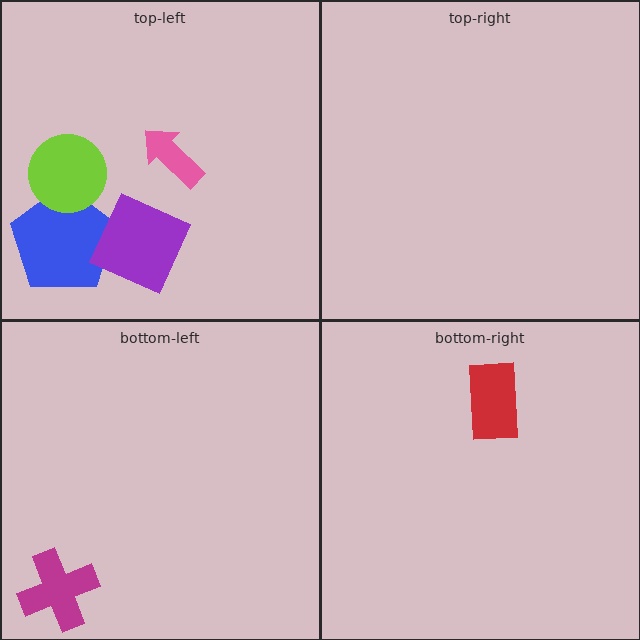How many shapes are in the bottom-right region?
1.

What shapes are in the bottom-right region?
The red rectangle.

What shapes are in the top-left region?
The blue pentagon, the pink arrow, the lime circle, the purple diamond.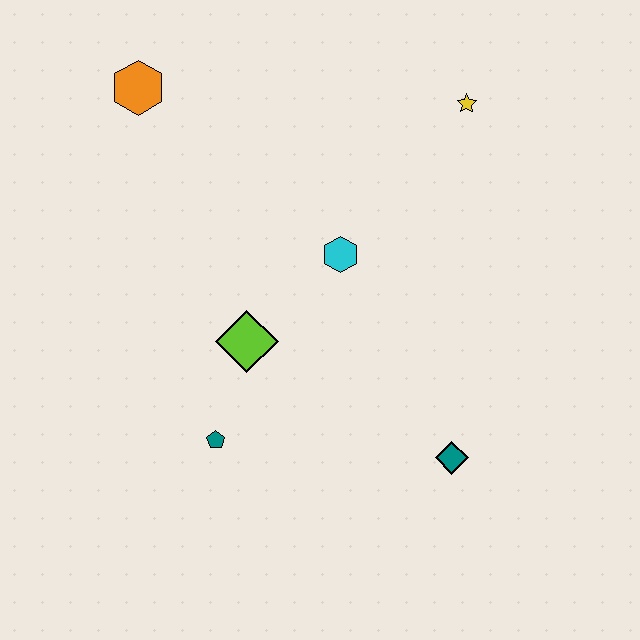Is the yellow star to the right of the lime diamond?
Yes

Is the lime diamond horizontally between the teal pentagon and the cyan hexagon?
Yes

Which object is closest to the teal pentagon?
The lime diamond is closest to the teal pentagon.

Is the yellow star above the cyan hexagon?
Yes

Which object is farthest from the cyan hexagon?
The orange hexagon is farthest from the cyan hexagon.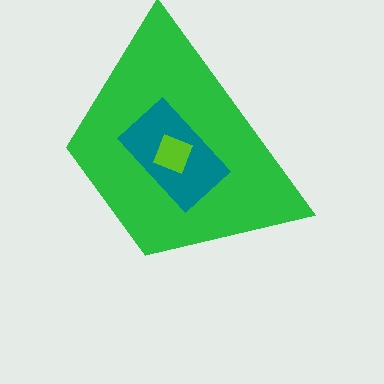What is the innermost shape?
The lime square.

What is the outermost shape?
The green trapezoid.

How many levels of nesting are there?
3.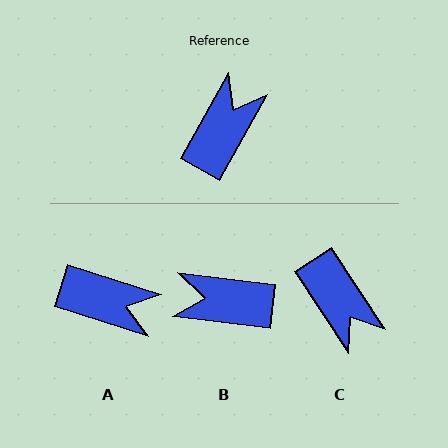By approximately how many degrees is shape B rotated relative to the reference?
Approximately 112 degrees counter-clockwise.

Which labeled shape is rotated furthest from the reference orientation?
C, about 118 degrees away.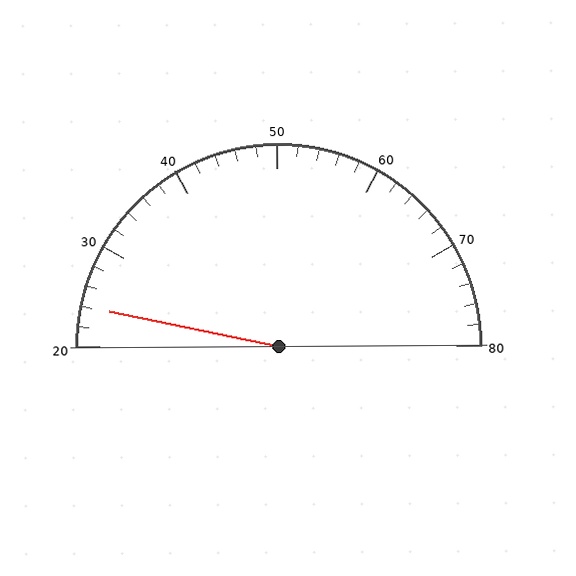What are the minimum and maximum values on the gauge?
The gauge ranges from 20 to 80.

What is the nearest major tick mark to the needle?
The nearest major tick mark is 20.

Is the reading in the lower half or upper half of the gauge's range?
The reading is in the lower half of the range (20 to 80).